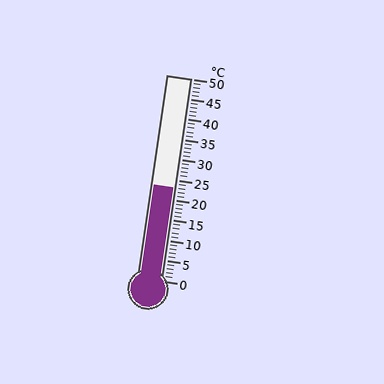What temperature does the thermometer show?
The thermometer shows approximately 23°C.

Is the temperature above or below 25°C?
The temperature is below 25°C.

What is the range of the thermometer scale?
The thermometer scale ranges from 0°C to 50°C.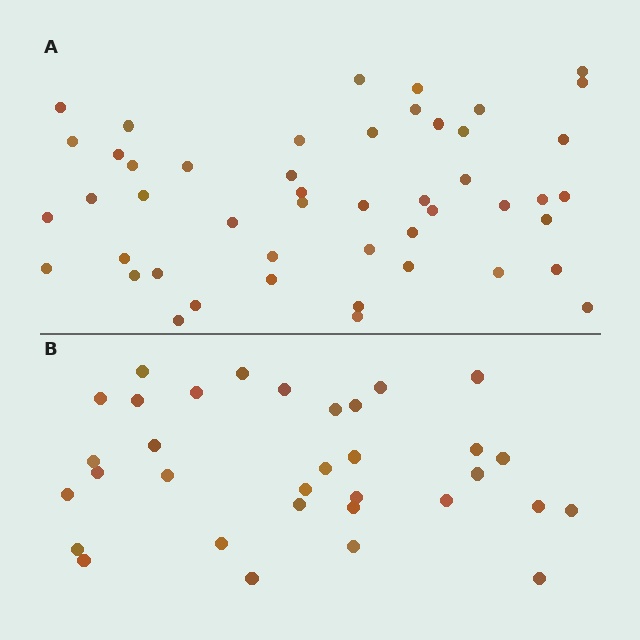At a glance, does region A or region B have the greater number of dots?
Region A (the top region) has more dots.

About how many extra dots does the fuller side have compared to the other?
Region A has approximately 15 more dots than region B.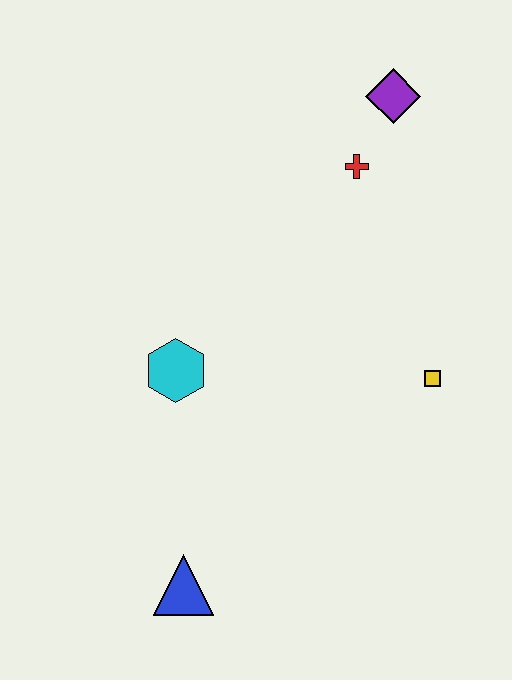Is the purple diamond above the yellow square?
Yes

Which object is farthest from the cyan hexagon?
The purple diamond is farthest from the cyan hexagon.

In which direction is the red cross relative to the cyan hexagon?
The red cross is above the cyan hexagon.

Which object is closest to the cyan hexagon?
The blue triangle is closest to the cyan hexagon.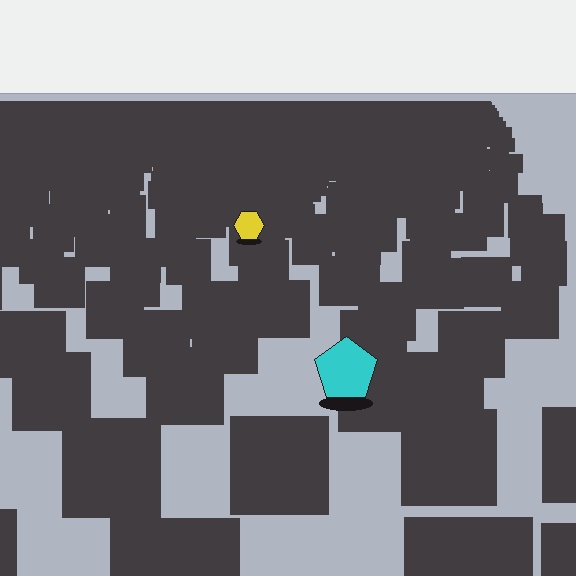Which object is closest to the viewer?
The cyan pentagon is closest. The texture marks near it are larger and more spread out.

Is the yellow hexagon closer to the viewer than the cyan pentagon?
No. The cyan pentagon is closer — you can tell from the texture gradient: the ground texture is coarser near it.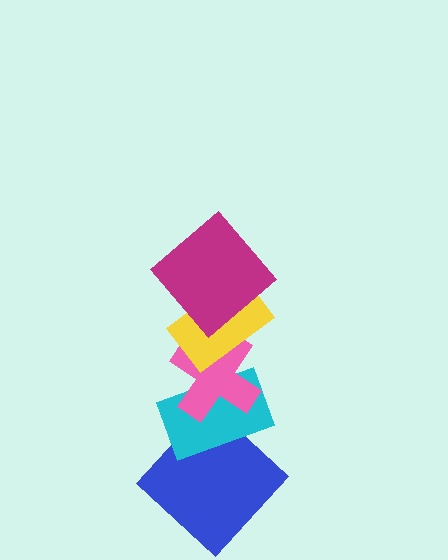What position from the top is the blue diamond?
The blue diamond is 5th from the top.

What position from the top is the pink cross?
The pink cross is 3rd from the top.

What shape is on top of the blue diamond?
The cyan rectangle is on top of the blue diamond.